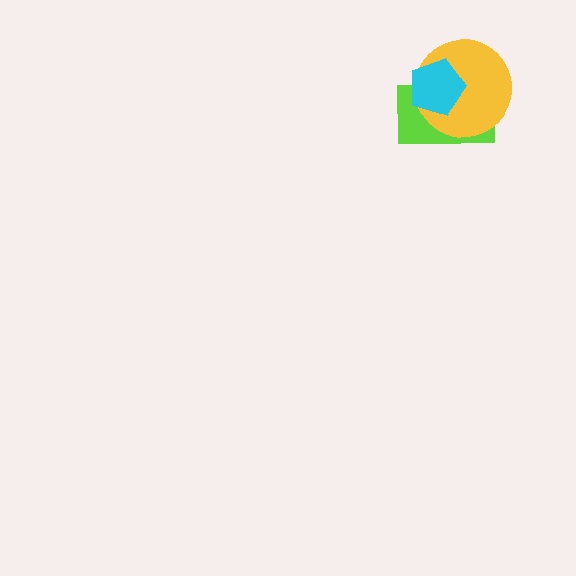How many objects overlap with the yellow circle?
2 objects overlap with the yellow circle.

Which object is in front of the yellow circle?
The cyan pentagon is in front of the yellow circle.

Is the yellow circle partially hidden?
Yes, it is partially covered by another shape.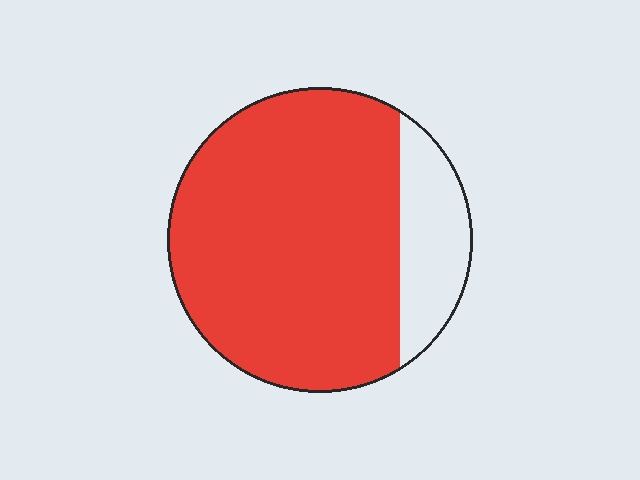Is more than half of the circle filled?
Yes.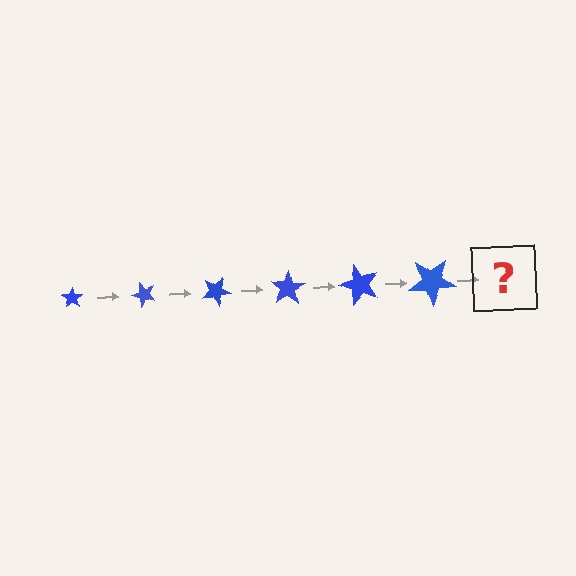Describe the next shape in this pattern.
It should be a star, larger than the previous one and rotated 300 degrees from the start.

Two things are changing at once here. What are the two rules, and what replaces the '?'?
The two rules are that the star grows larger each step and it rotates 50 degrees each step. The '?' should be a star, larger than the previous one and rotated 300 degrees from the start.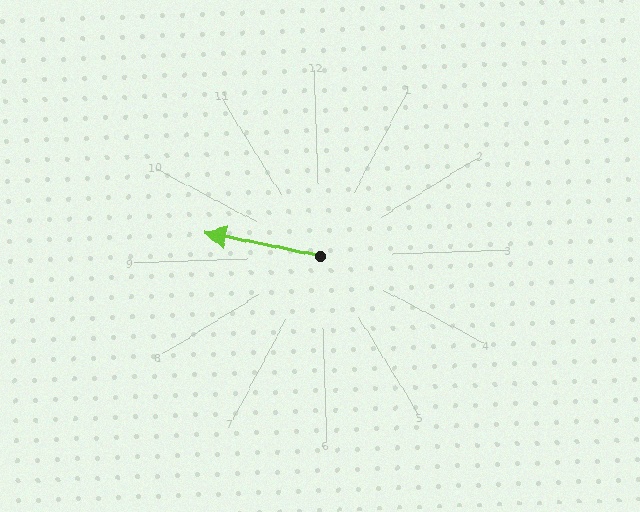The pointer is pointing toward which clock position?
Roughly 9 o'clock.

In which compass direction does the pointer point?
West.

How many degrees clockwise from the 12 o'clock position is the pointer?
Approximately 283 degrees.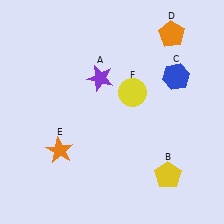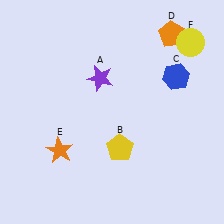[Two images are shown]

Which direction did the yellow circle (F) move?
The yellow circle (F) moved right.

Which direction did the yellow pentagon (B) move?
The yellow pentagon (B) moved left.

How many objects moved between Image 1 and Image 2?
2 objects moved between the two images.